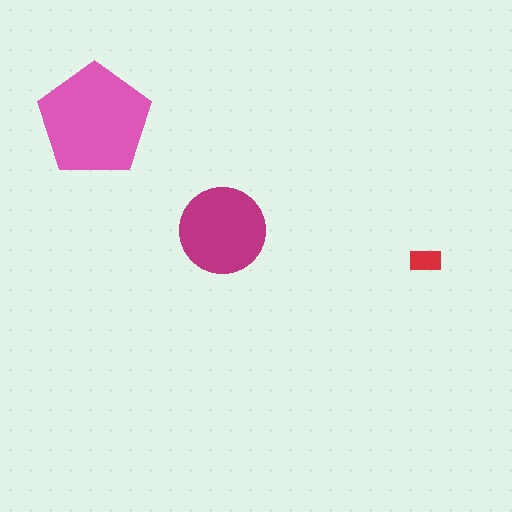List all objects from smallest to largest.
The red rectangle, the magenta circle, the pink pentagon.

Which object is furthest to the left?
The pink pentagon is leftmost.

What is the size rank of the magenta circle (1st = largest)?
2nd.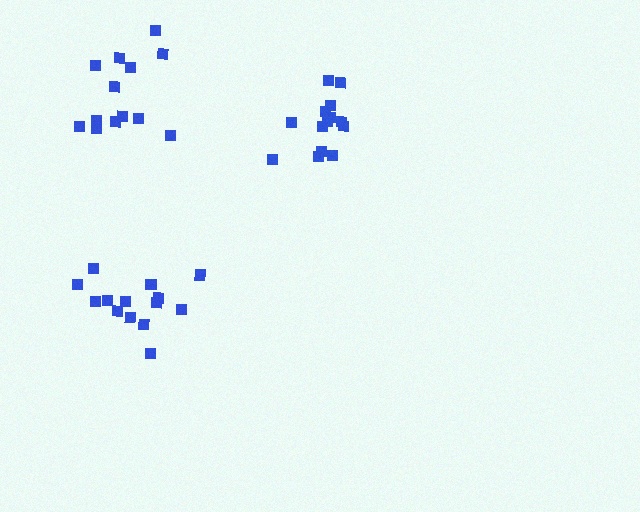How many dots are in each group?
Group 1: 14 dots, Group 2: 14 dots, Group 3: 13 dots (41 total).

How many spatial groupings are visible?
There are 3 spatial groupings.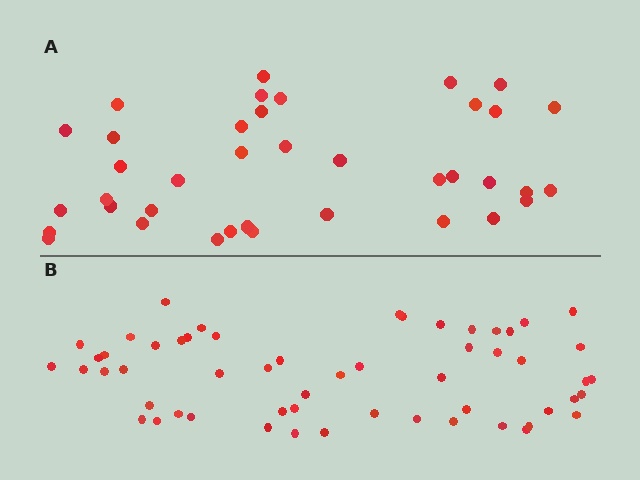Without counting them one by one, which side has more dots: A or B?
Region B (the bottom region) has more dots.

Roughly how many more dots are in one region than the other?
Region B has approximately 20 more dots than region A.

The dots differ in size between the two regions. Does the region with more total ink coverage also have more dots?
No. Region A has more total ink coverage because its dots are larger, but region B actually contains more individual dots. Total area can be misleading — the number of items is what matters here.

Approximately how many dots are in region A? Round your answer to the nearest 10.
About 40 dots. (The exact count is 38, which rounds to 40.)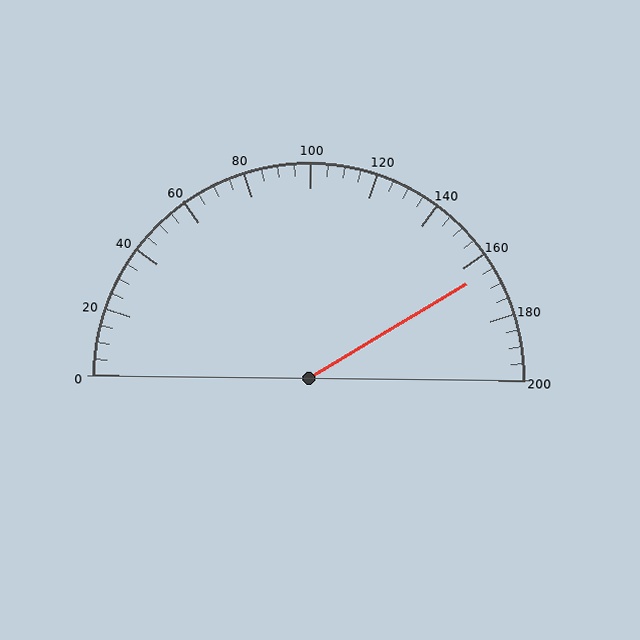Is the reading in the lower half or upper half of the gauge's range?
The reading is in the upper half of the range (0 to 200).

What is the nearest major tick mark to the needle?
The nearest major tick mark is 160.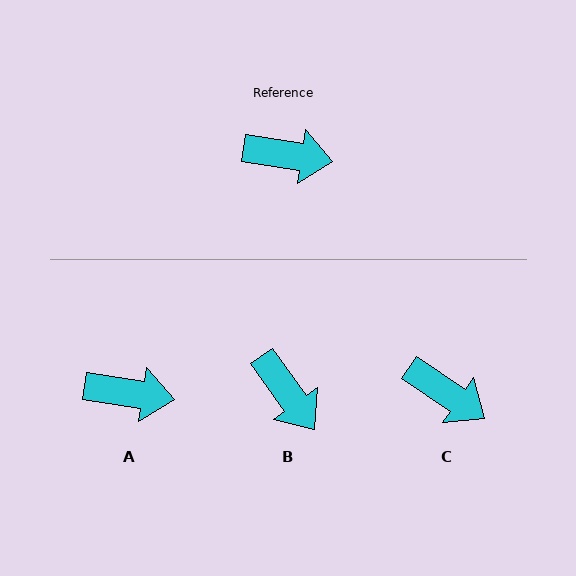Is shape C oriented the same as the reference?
No, it is off by about 26 degrees.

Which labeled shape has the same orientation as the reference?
A.